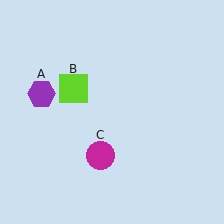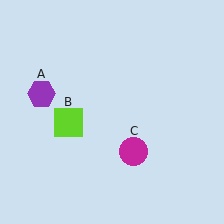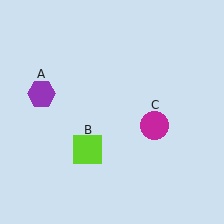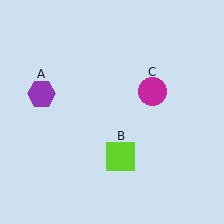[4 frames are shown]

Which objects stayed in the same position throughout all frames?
Purple hexagon (object A) remained stationary.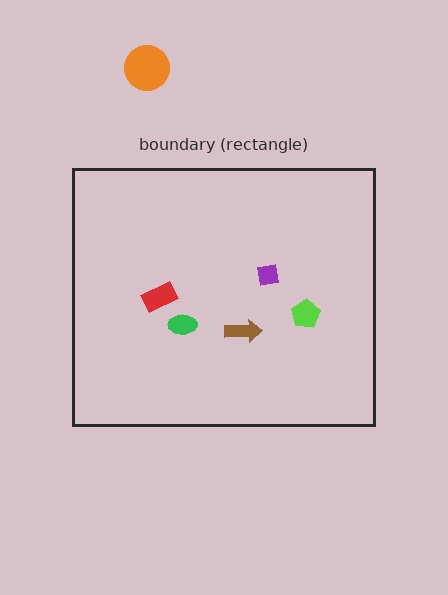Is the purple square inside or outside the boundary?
Inside.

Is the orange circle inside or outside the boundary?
Outside.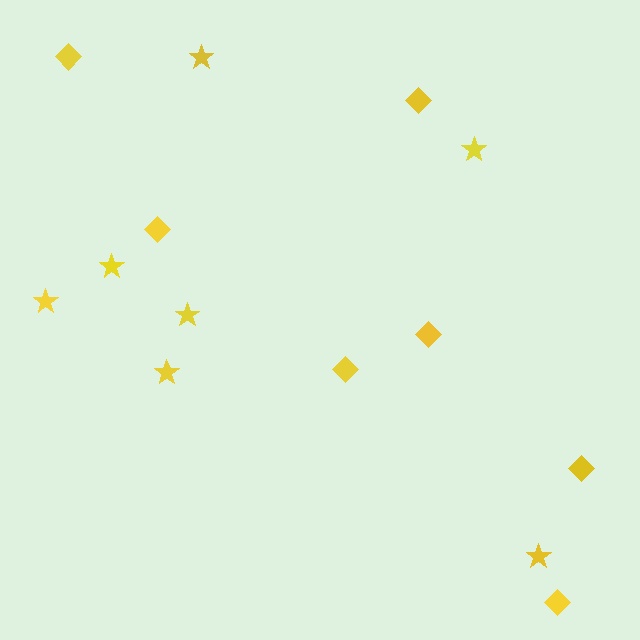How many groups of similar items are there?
There are 2 groups: one group of diamonds (7) and one group of stars (7).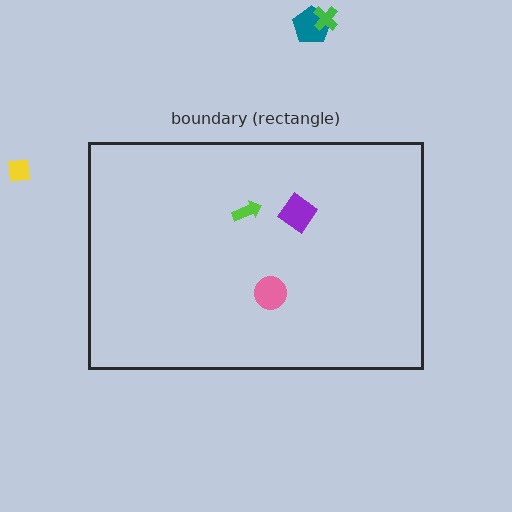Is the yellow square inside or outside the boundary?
Outside.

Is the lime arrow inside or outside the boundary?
Inside.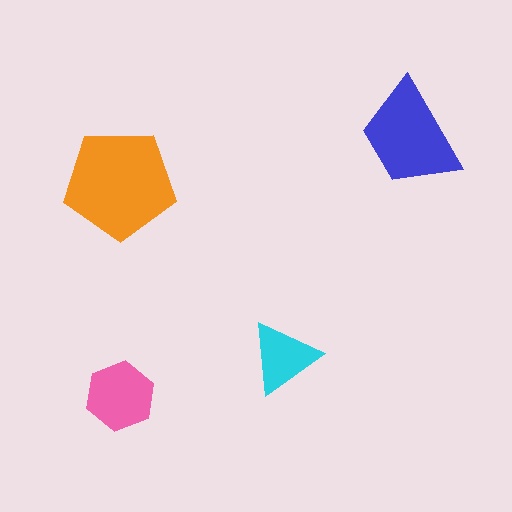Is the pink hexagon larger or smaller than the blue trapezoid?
Smaller.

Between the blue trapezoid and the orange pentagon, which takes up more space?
The orange pentagon.